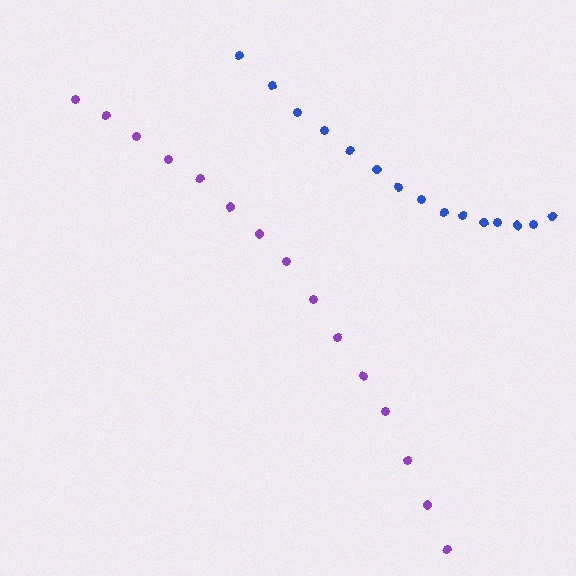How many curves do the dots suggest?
There are 2 distinct paths.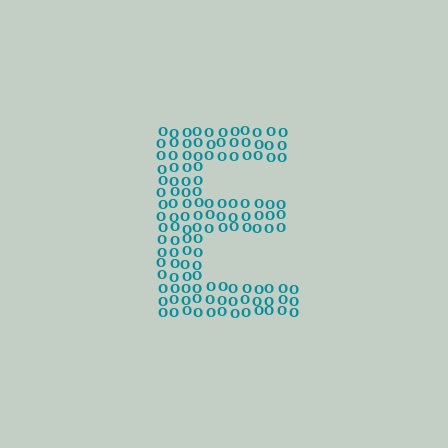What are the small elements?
The small elements are letter O's.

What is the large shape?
The large shape is the letter E.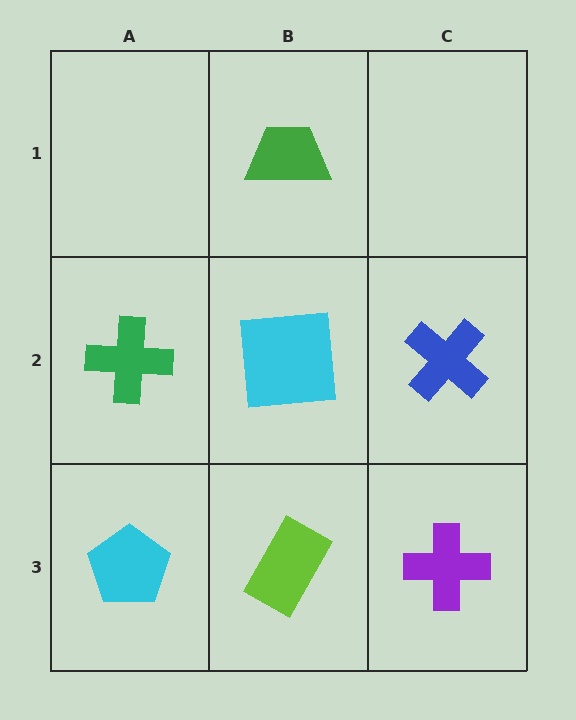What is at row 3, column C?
A purple cross.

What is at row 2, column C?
A blue cross.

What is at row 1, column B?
A green trapezoid.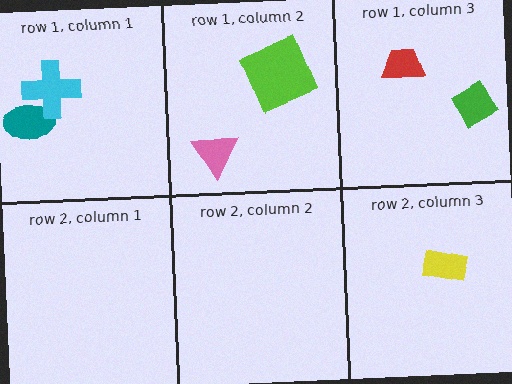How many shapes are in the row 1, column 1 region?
2.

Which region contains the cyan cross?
The row 1, column 1 region.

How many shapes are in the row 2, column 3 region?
1.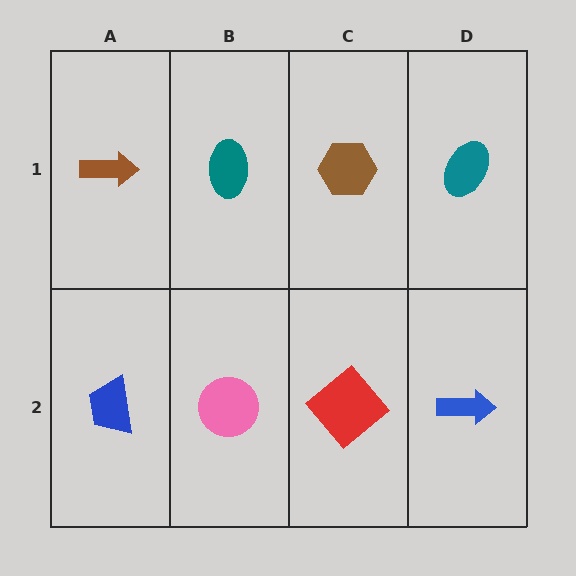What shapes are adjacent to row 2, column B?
A teal ellipse (row 1, column B), a blue trapezoid (row 2, column A), a red diamond (row 2, column C).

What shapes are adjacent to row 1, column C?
A red diamond (row 2, column C), a teal ellipse (row 1, column B), a teal ellipse (row 1, column D).